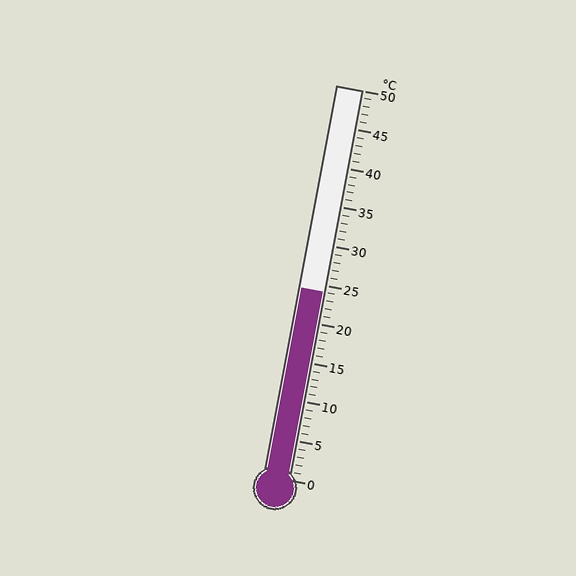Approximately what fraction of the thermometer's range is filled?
The thermometer is filled to approximately 50% of its range.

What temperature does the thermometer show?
The thermometer shows approximately 24°C.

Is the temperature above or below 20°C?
The temperature is above 20°C.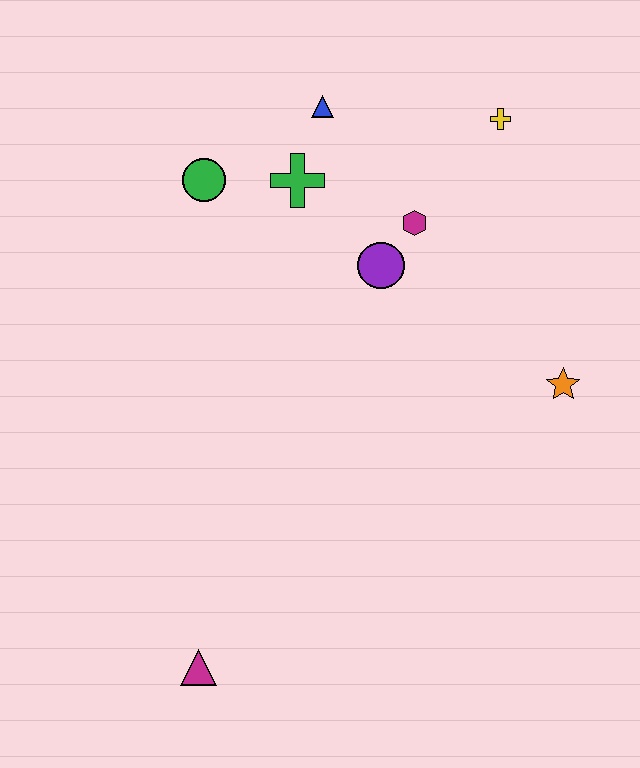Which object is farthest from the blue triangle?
The magenta triangle is farthest from the blue triangle.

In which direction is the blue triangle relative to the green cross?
The blue triangle is above the green cross.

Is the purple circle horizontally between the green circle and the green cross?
No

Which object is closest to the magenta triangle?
The purple circle is closest to the magenta triangle.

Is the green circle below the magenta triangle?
No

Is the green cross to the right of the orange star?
No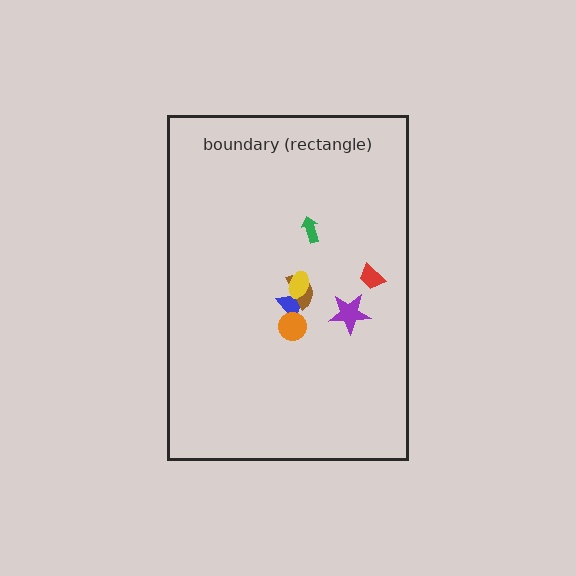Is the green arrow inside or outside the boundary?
Inside.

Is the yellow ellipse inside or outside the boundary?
Inside.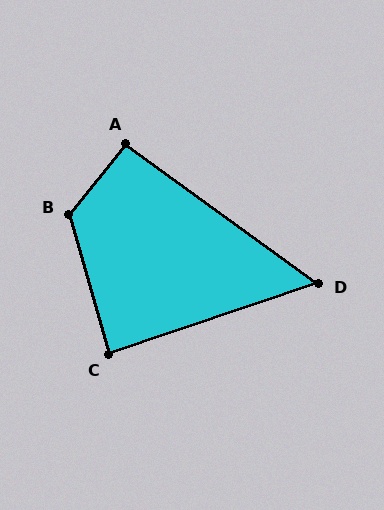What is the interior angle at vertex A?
Approximately 93 degrees (approximately right).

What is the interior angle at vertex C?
Approximately 87 degrees (approximately right).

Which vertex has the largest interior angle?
B, at approximately 125 degrees.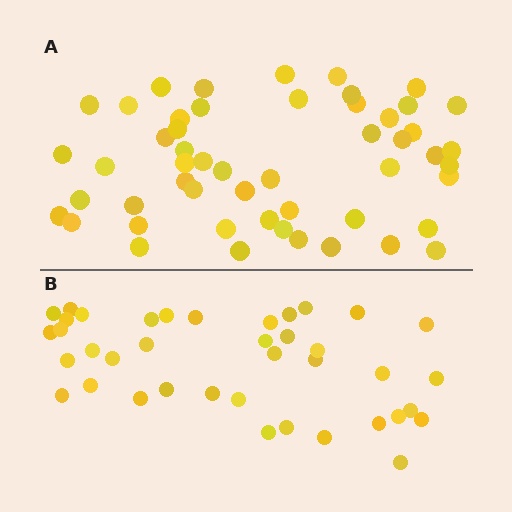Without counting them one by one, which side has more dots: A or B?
Region A (the top region) has more dots.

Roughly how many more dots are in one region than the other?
Region A has approximately 15 more dots than region B.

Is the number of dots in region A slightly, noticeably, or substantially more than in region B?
Region A has noticeably more, but not dramatically so. The ratio is roughly 1.3 to 1.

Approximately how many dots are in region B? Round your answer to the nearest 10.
About 40 dots. (The exact count is 39, which rounds to 40.)